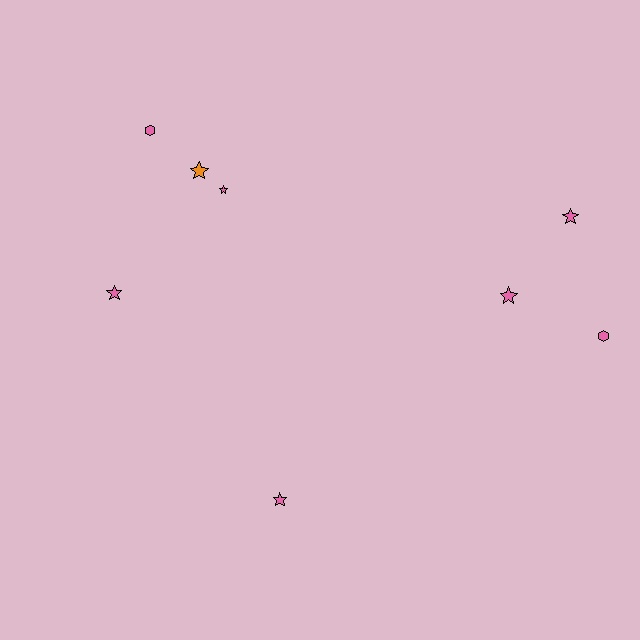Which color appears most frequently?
Pink, with 7 objects.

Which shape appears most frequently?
Star, with 6 objects.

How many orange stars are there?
There is 1 orange star.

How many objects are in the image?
There are 8 objects.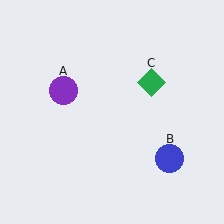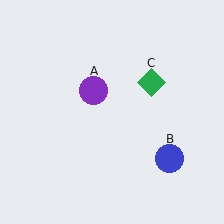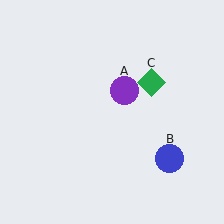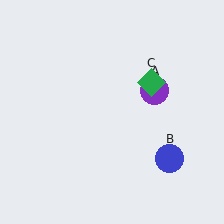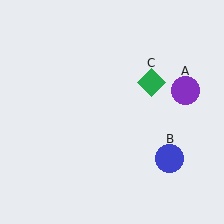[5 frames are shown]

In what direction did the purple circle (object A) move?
The purple circle (object A) moved right.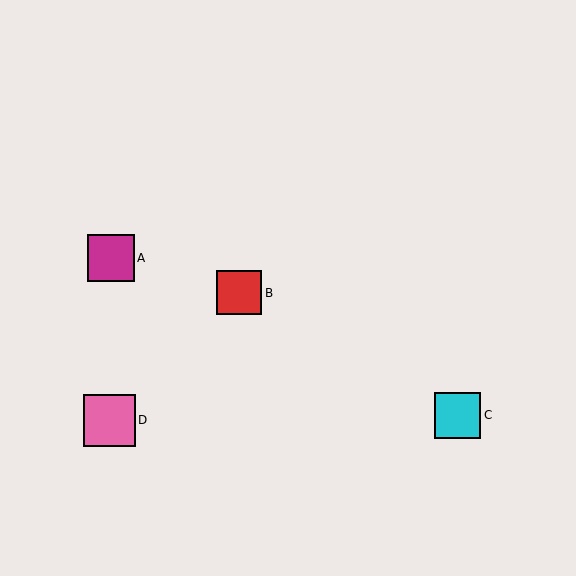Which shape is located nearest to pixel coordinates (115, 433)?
The pink square (labeled D) at (109, 420) is nearest to that location.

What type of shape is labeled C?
Shape C is a cyan square.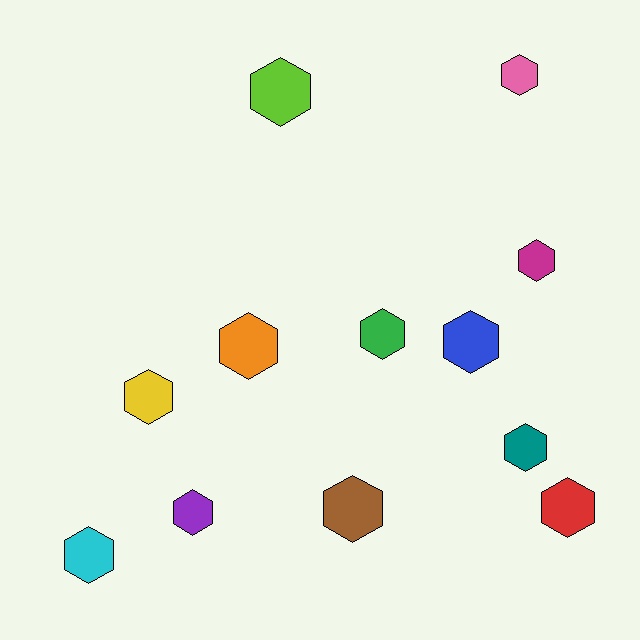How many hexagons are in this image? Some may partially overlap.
There are 12 hexagons.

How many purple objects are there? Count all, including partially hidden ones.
There is 1 purple object.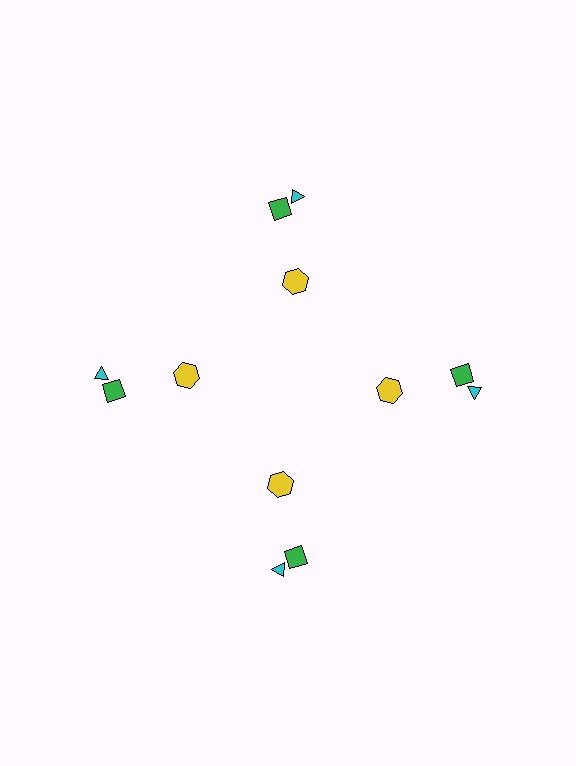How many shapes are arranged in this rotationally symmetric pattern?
There are 12 shapes, arranged in 4 groups of 3.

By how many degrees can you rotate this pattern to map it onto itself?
The pattern maps onto itself every 90 degrees of rotation.